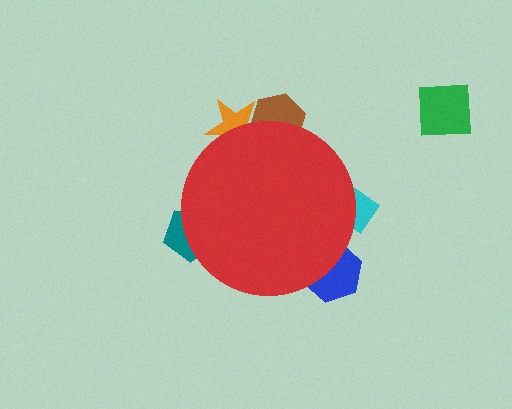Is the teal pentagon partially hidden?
Yes, the teal pentagon is partially hidden behind the red circle.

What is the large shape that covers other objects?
A red circle.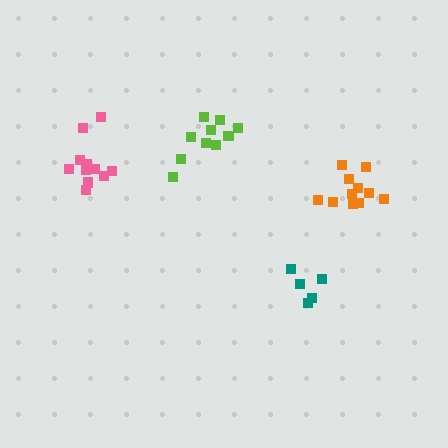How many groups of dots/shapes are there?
There are 4 groups.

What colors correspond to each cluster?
The clusters are colored: teal, lime, pink, orange.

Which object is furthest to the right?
The orange cluster is rightmost.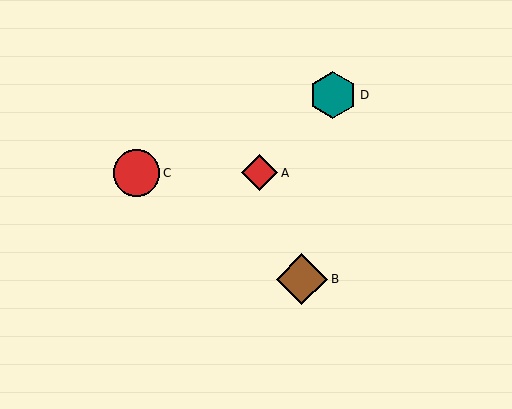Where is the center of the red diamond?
The center of the red diamond is at (260, 173).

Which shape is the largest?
The brown diamond (labeled B) is the largest.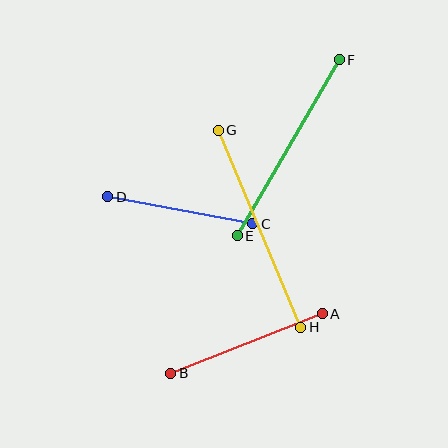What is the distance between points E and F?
The distance is approximately 203 pixels.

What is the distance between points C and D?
The distance is approximately 147 pixels.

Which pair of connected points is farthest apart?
Points G and H are farthest apart.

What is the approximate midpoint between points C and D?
The midpoint is at approximately (180, 210) pixels.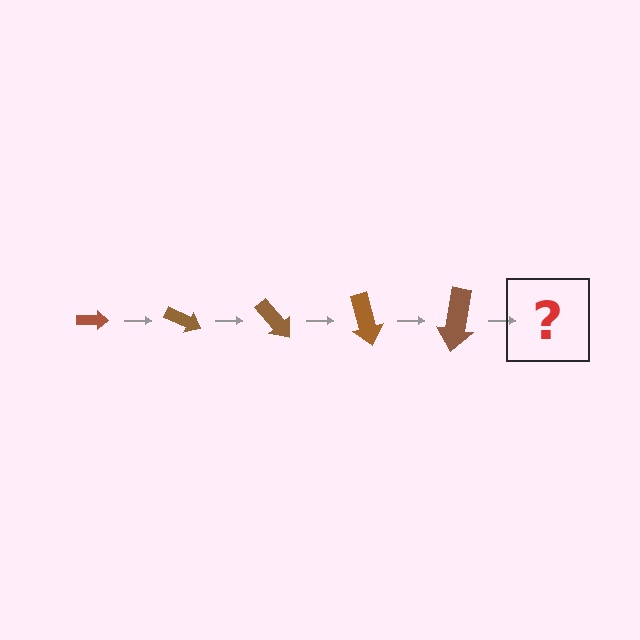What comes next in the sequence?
The next element should be an arrow, larger than the previous one and rotated 125 degrees from the start.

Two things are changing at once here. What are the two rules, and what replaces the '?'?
The two rules are that the arrow grows larger each step and it rotates 25 degrees each step. The '?' should be an arrow, larger than the previous one and rotated 125 degrees from the start.